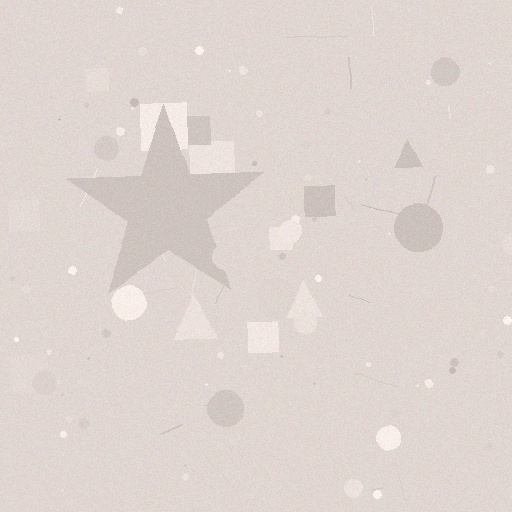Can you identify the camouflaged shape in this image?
The camouflaged shape is a star.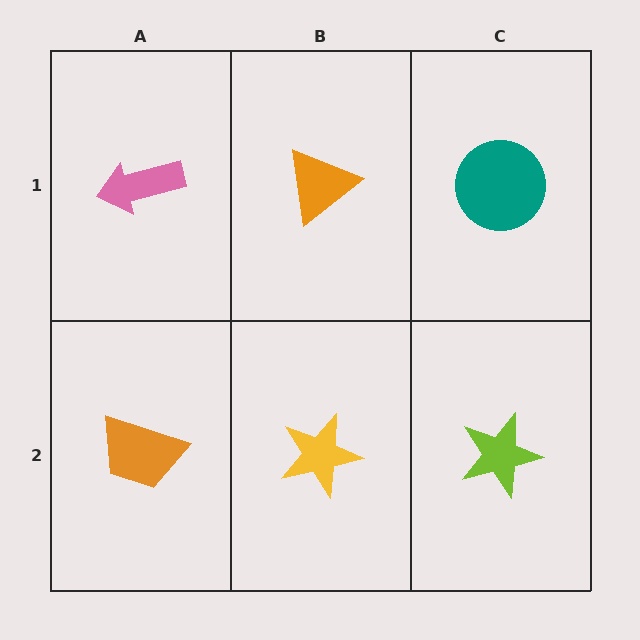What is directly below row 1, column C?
A lime star.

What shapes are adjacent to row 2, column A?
A pink arrow (row 1, column A), a yellow star (row 2, column B).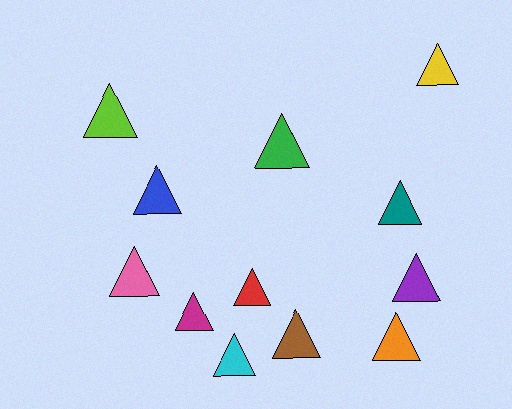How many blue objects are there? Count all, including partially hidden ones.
There is 1 blue object.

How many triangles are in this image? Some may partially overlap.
There are 12 triangles.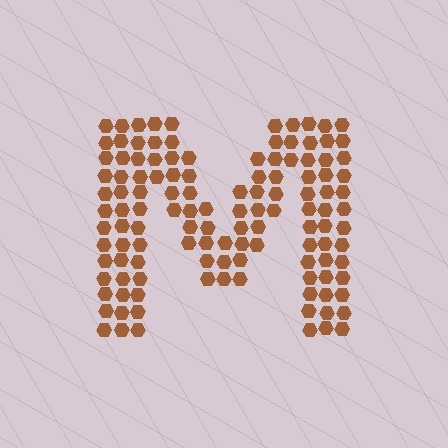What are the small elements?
The small elements are hexagons.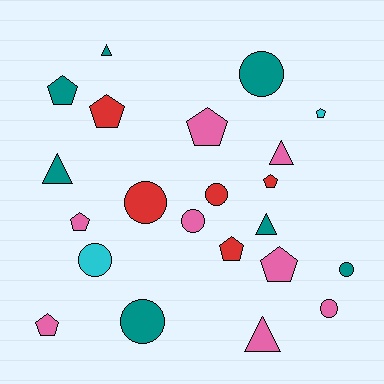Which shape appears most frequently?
Pentagon, with 9 objects.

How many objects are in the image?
There are 22 objects.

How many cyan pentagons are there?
There is 1 cyan pentagon.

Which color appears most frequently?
Pink, with 8 objects.